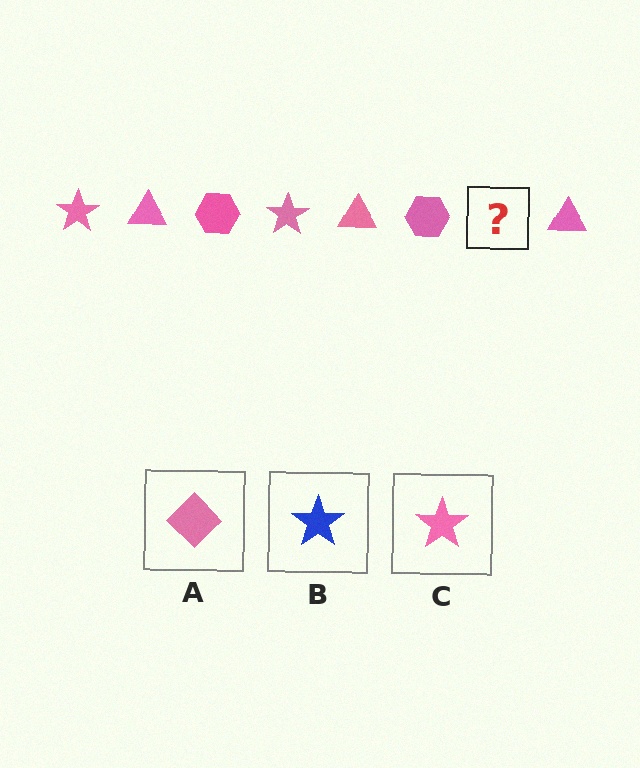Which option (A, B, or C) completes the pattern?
C.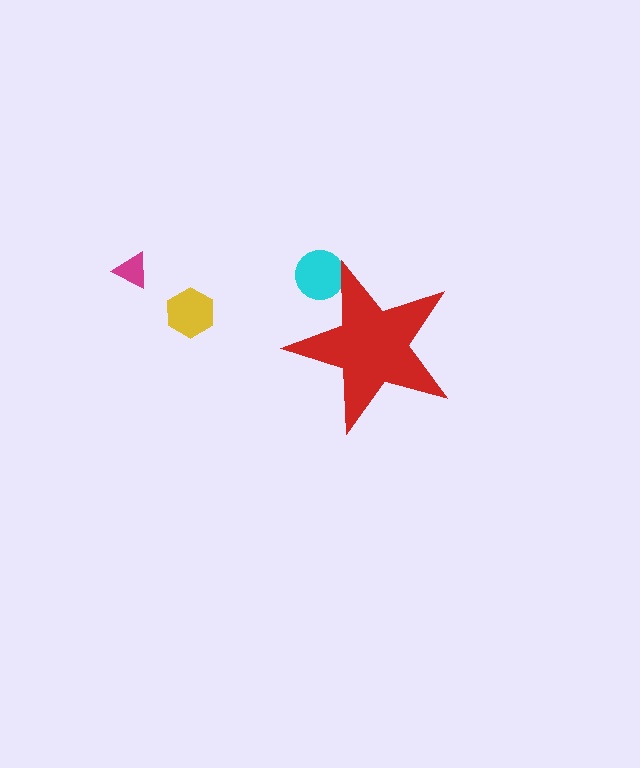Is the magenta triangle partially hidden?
No, the magenta triangle is fully visible.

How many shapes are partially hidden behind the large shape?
1 shape is partially hidden.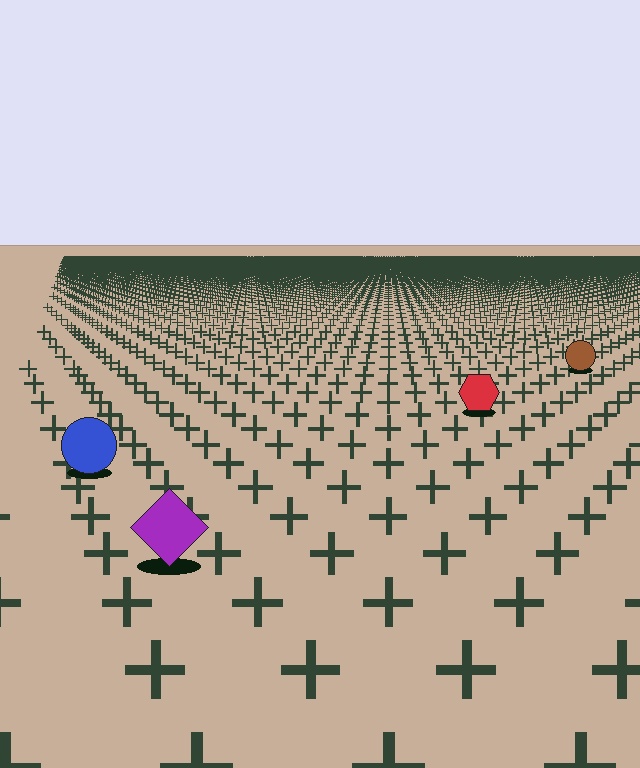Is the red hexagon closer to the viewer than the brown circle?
Yes. The red hexagon is closer — you can tell from the texture gradient: the ground texture is coarser near it.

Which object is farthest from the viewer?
The brown circle is farthest from the viewer. It appears smaller and the ground texture around it is denser.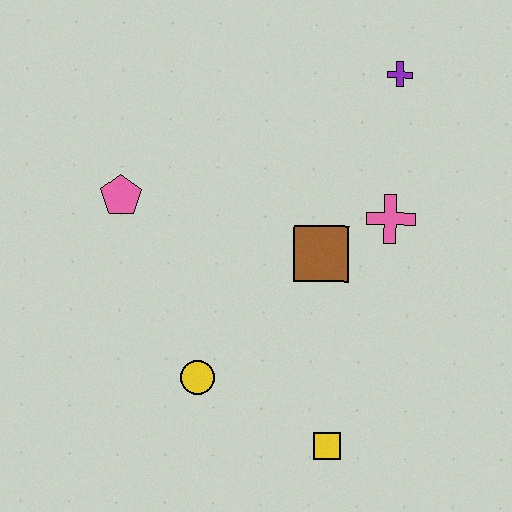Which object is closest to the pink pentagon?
The yellow circle is closest to the pink pentagon.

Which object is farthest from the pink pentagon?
The yellow square is farthest from the pink pentagon.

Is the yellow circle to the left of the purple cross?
Yes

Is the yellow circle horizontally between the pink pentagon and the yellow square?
Yes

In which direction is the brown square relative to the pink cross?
The brown square is to the left of the pink cross.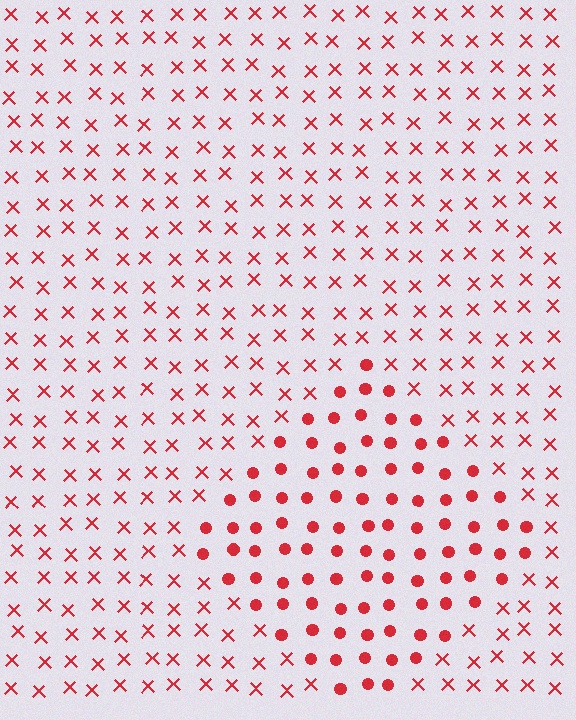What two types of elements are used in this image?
The image uses circles inside the diamond region and X marks outside it.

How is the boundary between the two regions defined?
The boundary is defined by a change in element shape: circles inside vs. X marks outside. All elements share the same color and spacing.